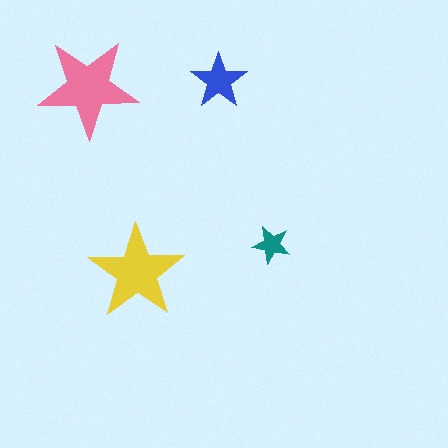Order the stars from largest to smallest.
the pink one, the yellow one, the blue one, the teal one.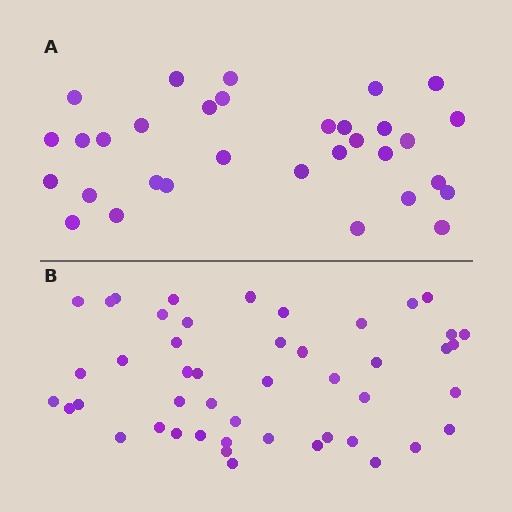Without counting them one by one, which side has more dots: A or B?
Region B (the bottom region) has more dots.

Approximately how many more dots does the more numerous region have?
Region B has approximately 15 more dots than region A.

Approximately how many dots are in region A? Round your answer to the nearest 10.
About 30 dots. (The exact count is 32, which rounds to 30.)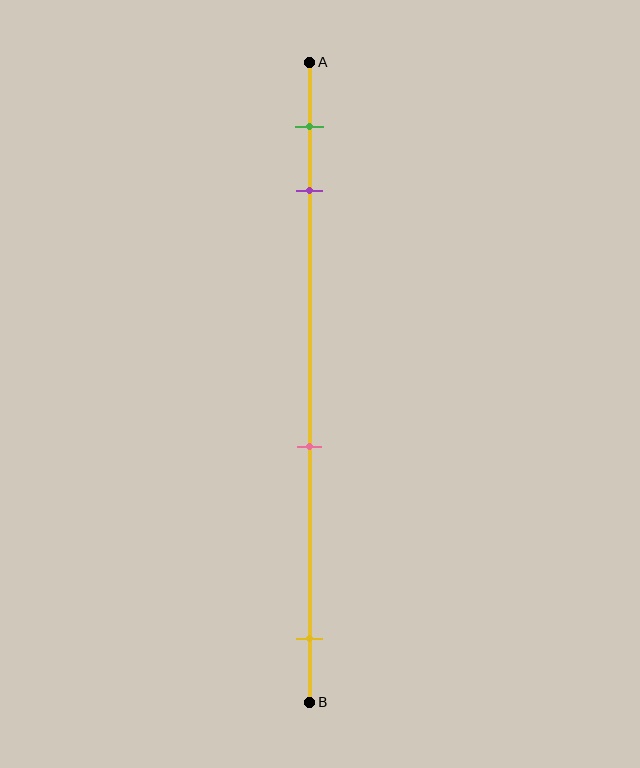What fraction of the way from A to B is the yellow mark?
The yellow mark is approximately 90% (0.9) of the way from A to B.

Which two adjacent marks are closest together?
The green and purple marks are the closest adjacent pair.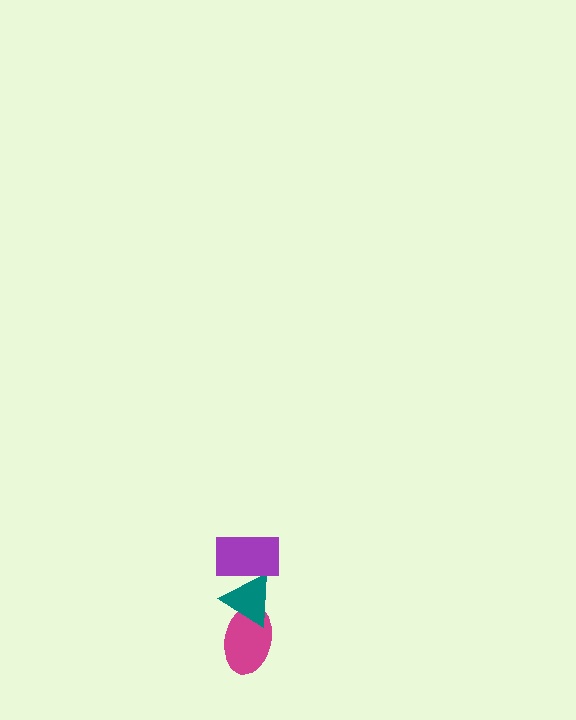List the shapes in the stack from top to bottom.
From top to bottom: the purple rectangle, the teal triangle, the magenta ellipse.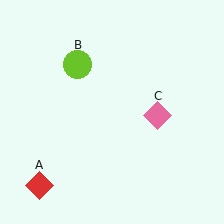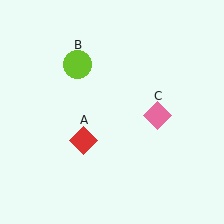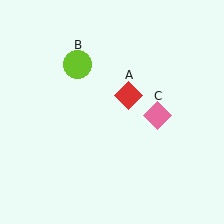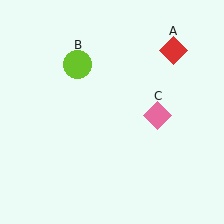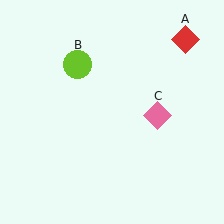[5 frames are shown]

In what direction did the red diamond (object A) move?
The red diamond (object A) moved up and to the right.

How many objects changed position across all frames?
1 object changed position: red diamond (object A).